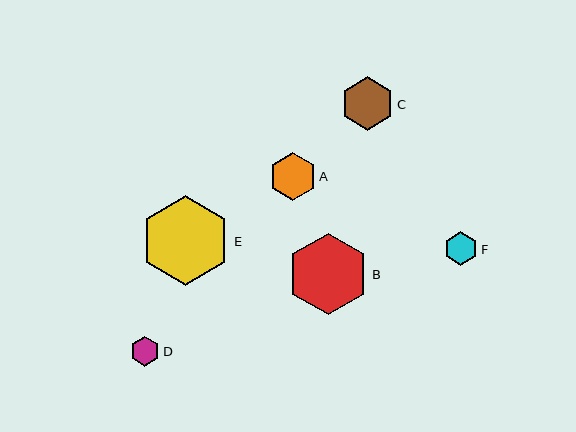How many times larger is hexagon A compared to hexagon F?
Hexagon A is approximately 1.4 times the size of hexagon F.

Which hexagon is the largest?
Hexagon E is the largest with a size of approximately 90 pixels.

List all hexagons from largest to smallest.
From largest to smallest: E, B, C, A, F, D.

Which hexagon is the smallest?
Hexagon D is the smallest with a size of approximately 29 pixels.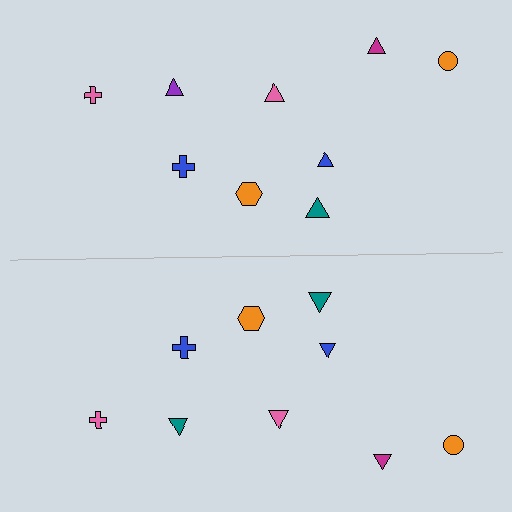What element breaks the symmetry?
The teal triangle on the bottom side breaks the symmetry — its mirror counterpart is purple.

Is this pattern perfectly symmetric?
No, the pattern is not perfectly symmetric. The teal triangle on the bottom side breaks the symmetry — its mirror counterpart is purple.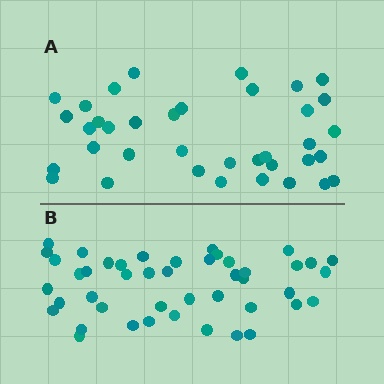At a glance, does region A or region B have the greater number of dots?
Region B (the bottom region) has more dots.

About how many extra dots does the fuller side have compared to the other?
Region B has roughly 8 or so more dots than region A.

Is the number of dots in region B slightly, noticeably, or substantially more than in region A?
Region B has only slightly more — the two regions are fairly close. The ratio is roughly 1.2 to 1.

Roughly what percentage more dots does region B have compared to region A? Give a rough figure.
About 20% more.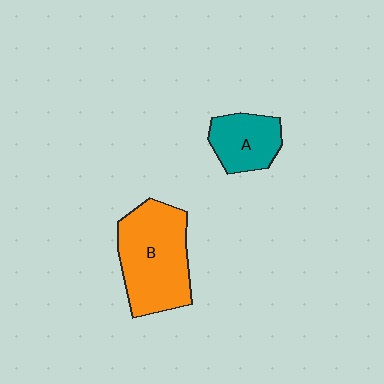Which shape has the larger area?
Shape B (orange).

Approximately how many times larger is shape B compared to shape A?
Approximately 2.0 times.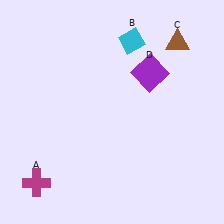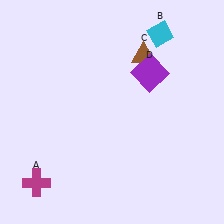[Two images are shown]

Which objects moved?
The objects that moved are: the cyan diamond (B), the brown triangle (C).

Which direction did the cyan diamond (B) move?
The cyan diamond (B) moved right.